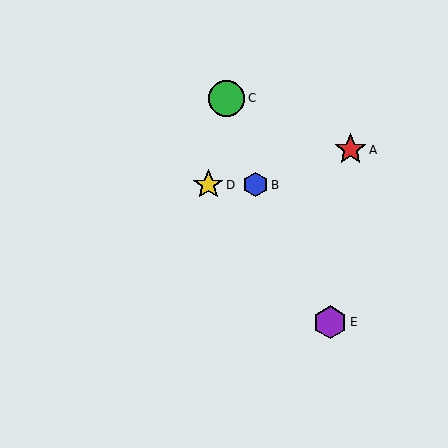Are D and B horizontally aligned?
Yes, both are at y≈185.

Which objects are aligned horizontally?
Objects B, D are aligned horizontally.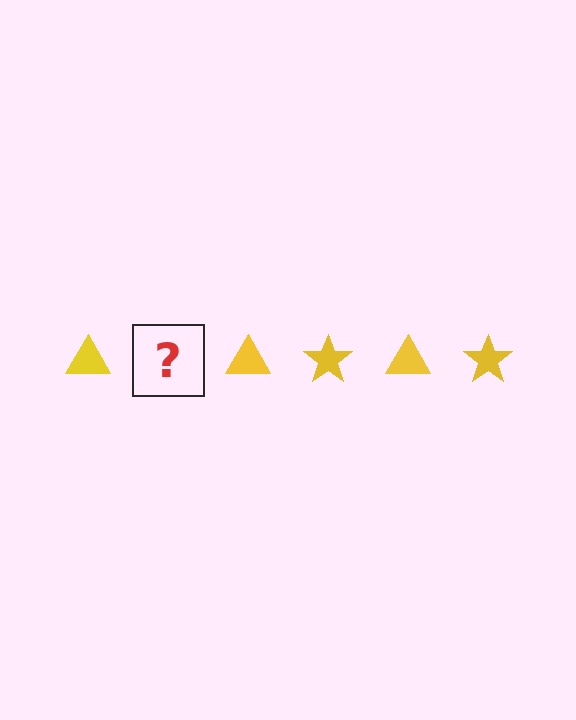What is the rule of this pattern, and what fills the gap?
The rule is that the pattern cycles through triangle, star shapes in yellow. The gap should be filled with a yellow star.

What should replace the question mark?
The question mark should be replaced with a yellow star.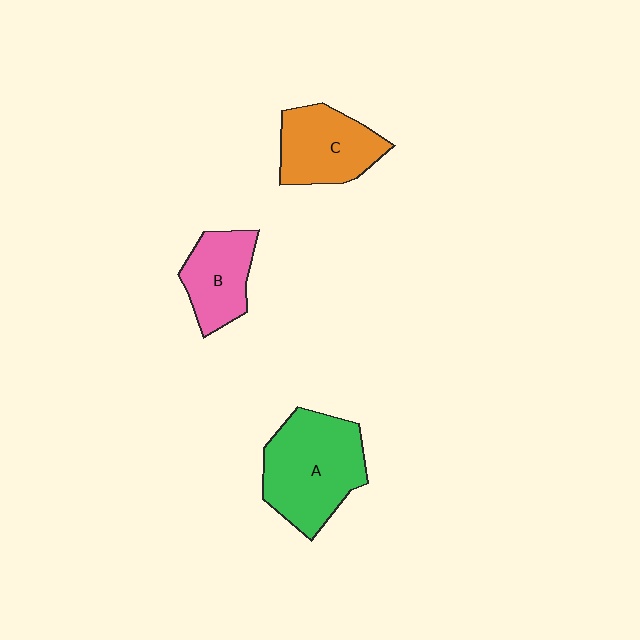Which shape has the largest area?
Shape A (green).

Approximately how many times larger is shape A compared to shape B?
Approximately 1.7 times.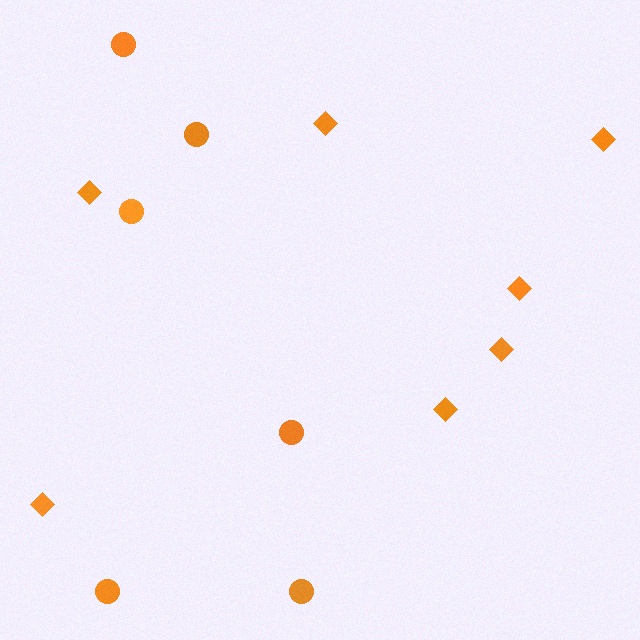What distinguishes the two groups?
There are 2 groups: one group of circles (6) and one group of diamonds (7).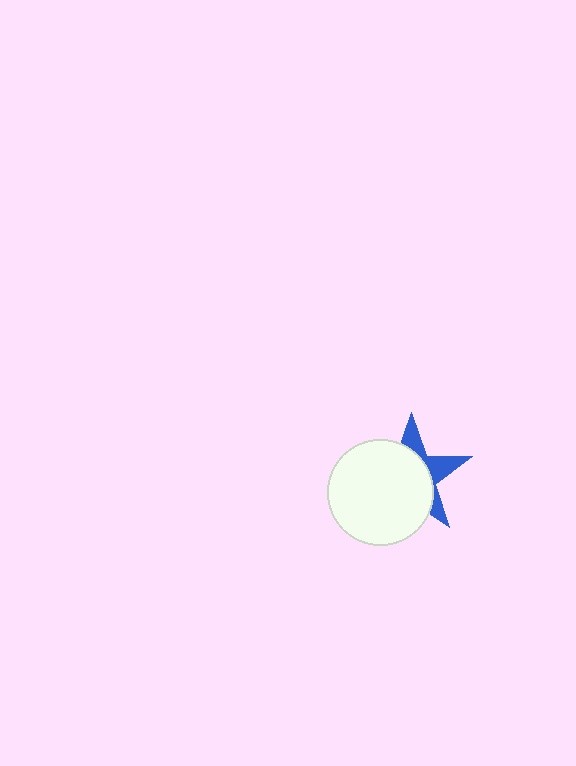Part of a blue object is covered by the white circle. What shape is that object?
It is a star.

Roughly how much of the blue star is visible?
A small part of it is visible (roughly 34%).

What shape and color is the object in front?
The object in front is a white circle.